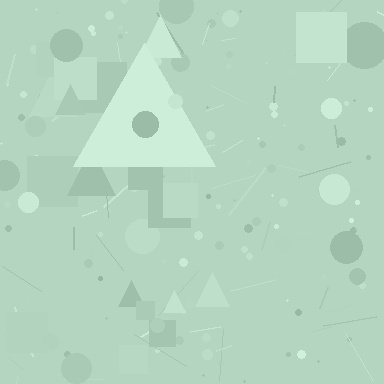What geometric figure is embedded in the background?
A triangle is embedded in the background.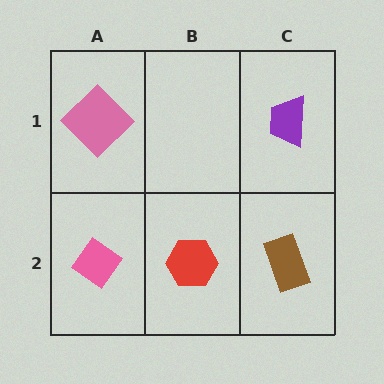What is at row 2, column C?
A brown rectangle.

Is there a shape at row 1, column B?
No, that cell is empty.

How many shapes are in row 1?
2 shapes.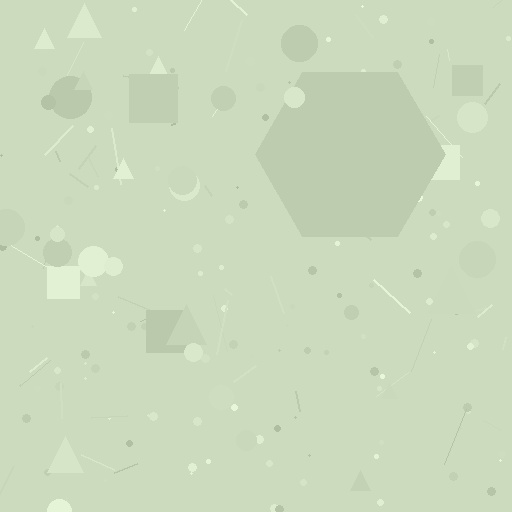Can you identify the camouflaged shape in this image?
The camouflaged shape is a hexagon.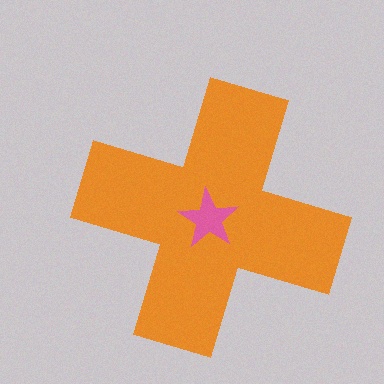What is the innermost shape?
The pink star.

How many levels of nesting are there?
2.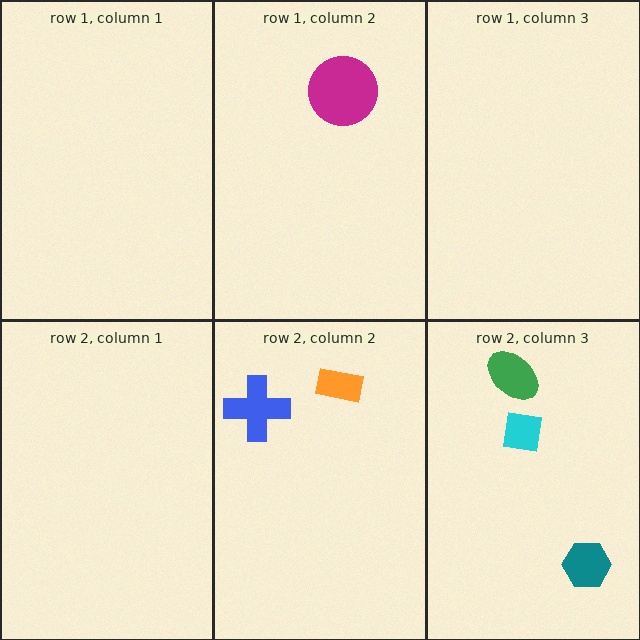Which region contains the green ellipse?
The row 2, column 3 region.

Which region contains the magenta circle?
The row 1, column 2 region.